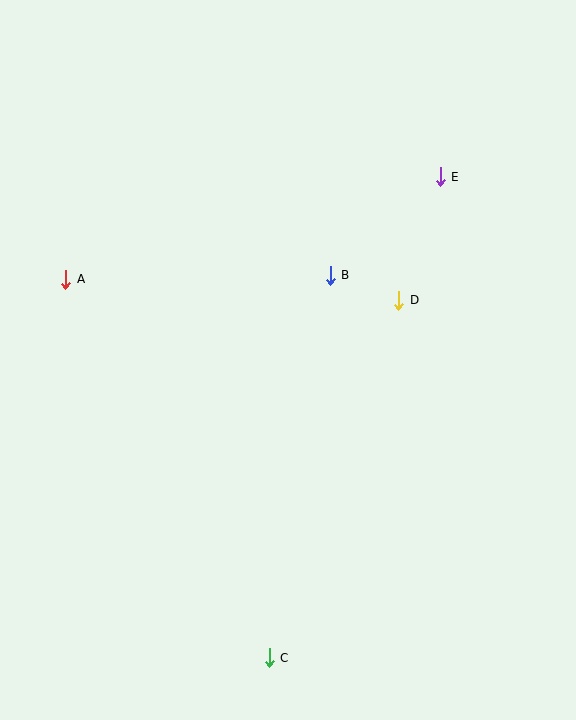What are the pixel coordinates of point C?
Point C is at (269, 658).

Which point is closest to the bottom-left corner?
Point C is closest to the bottom-left corner.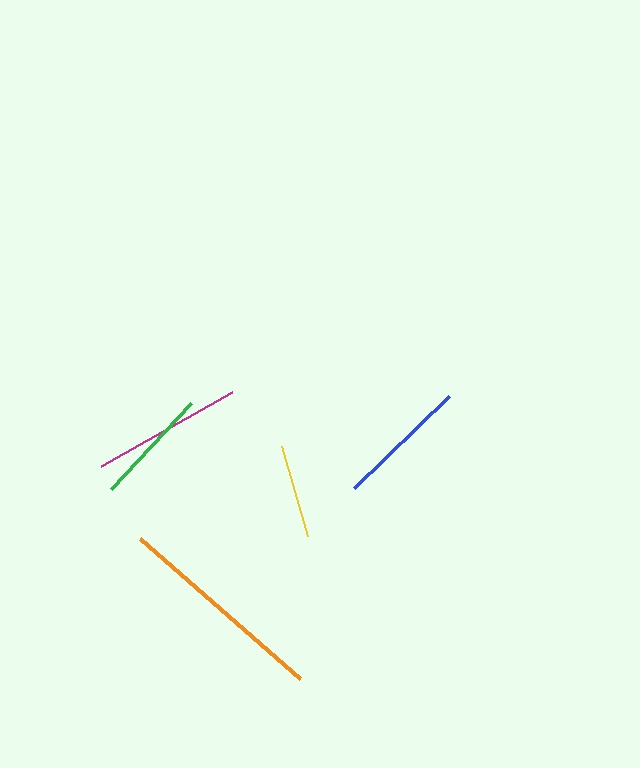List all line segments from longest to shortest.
From longest to shortest: orange, magenta, blue, green, yellow.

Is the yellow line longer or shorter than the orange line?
The orange line is longer than the yellow line.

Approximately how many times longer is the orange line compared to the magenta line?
The orange line is approximately 1.4 times the length of the magenta line.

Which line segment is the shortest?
The yellow line is the shortest at approximately 94 pixels.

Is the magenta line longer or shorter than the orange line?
The orange line is longer than the magenta line.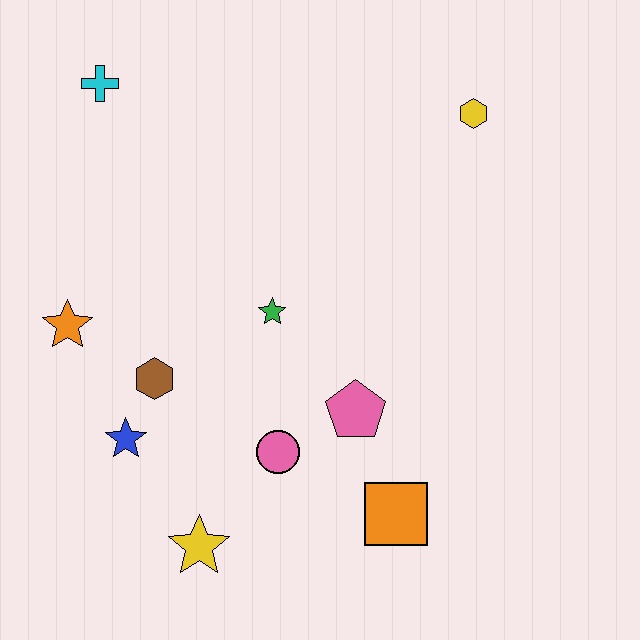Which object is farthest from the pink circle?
The cyan cross is farthest from the pink circle.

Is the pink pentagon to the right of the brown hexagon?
Yes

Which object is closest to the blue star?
The brown hexagon is closest to the blue star.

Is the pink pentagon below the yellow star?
No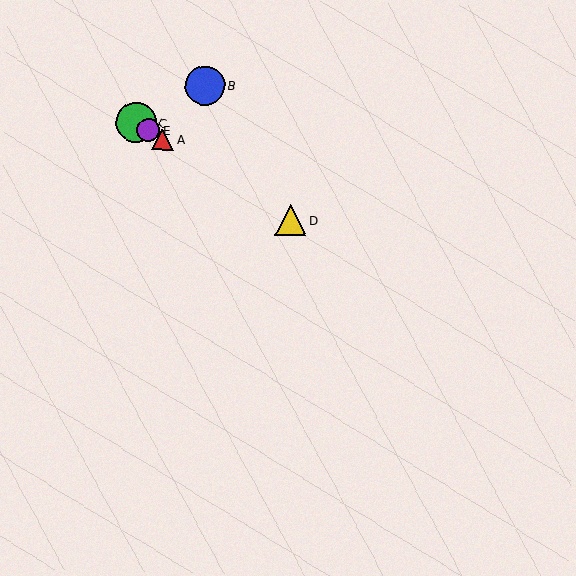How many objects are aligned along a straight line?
4 objects (A, C, D, E) are aligned along a straight line.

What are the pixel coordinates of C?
Object C is at (136, 122).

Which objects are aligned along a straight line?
Objects A, C, D, E are aligned along a straight line.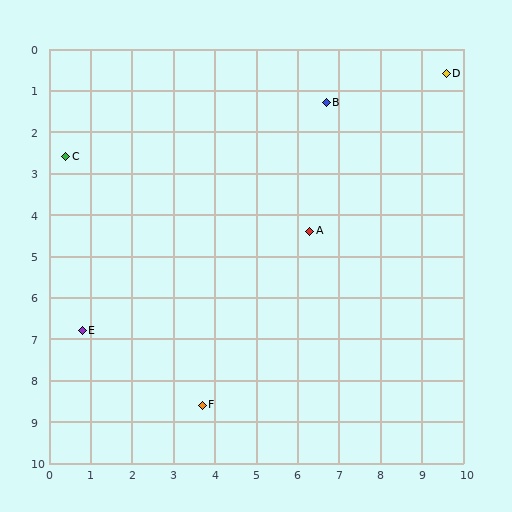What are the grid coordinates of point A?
Point A is at approximately (6.3, 4.4).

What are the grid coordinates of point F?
Point F is at approximately (3.7, 8.6).